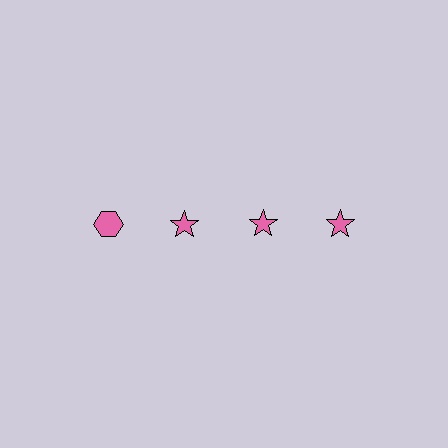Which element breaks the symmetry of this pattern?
The pink hexagon in the top row, leftmost column breaks the symmetry. All other shapes are pink stars.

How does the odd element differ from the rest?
It has a different shape: hexagon instead of star.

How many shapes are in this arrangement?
There are 4 shapes arranged in a grid pattern.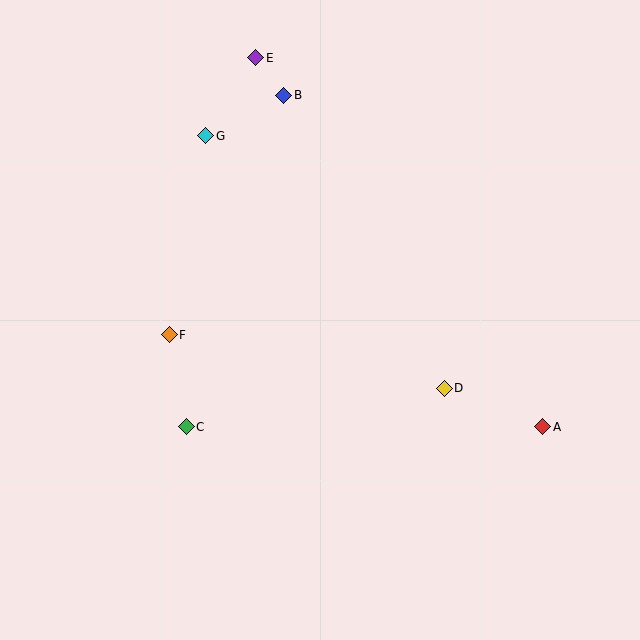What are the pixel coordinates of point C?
Point C is at (186, 427).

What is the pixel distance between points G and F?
The distance between G and F is 202 pixels.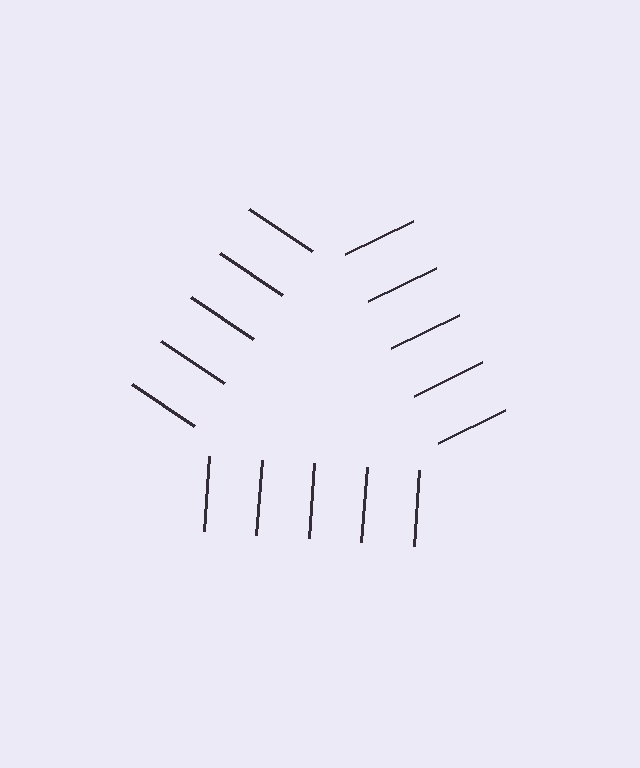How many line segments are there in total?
15 — 5 along each of the 3 edges.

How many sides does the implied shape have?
3 sides — the line-ends trace a triangle.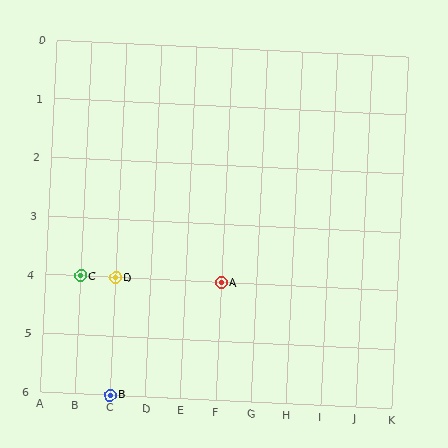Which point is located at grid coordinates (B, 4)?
Point C is at (B, 4).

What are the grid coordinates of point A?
Point A is at grid coordinates (F, 4).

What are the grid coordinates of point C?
Point C is at grid coordinates (B, 4).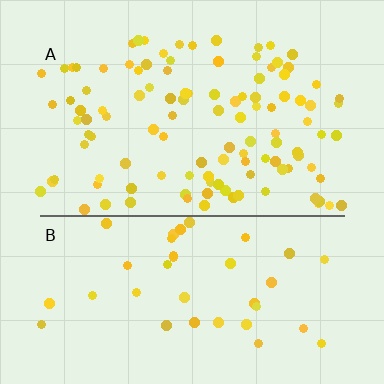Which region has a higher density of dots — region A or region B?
A (the top).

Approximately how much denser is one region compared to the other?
Approximately 2.8× — region A over region B.